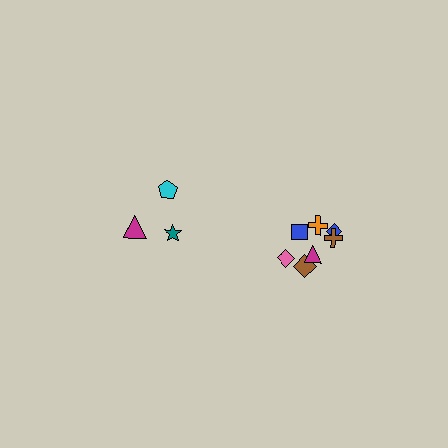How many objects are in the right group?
There are 7 objects.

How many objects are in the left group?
There are 3 objects.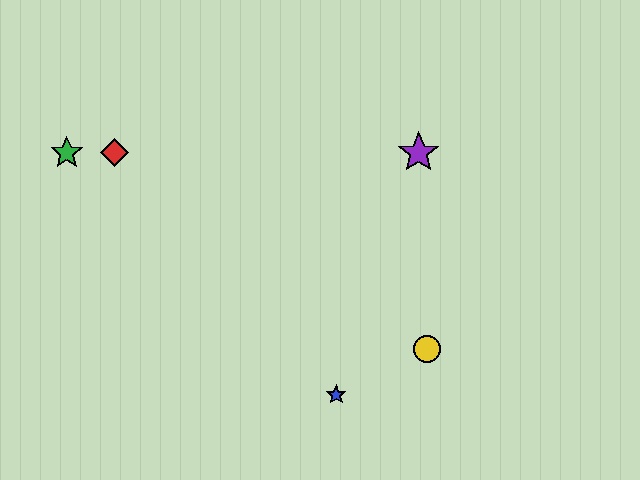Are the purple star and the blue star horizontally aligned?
No, the purple star is at y≈153 and the blue star is at y≈395.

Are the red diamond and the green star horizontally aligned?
Yes, both are at y≈153.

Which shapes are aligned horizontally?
The red diamond, the green star, the purple star are aligned horizontally.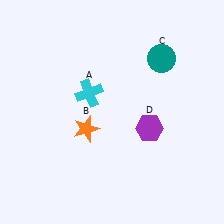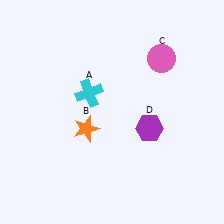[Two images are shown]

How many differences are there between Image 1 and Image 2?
There is 1 difference between the two images.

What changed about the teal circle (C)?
In Image 1, C is teal. In Image 2, it changed to pink.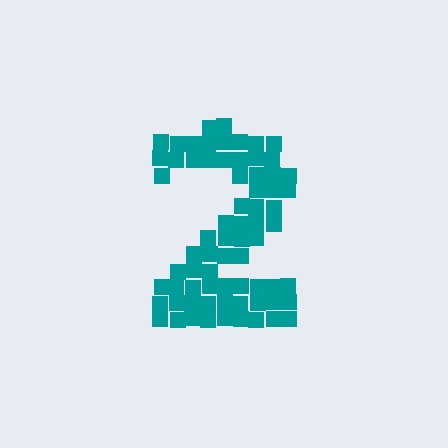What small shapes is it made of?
It is made of small squares.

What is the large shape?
The large shape is the digit 2.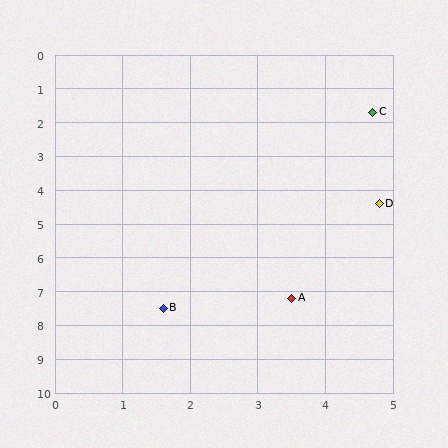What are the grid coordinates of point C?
Point C is at approximately (4.7, 1.7).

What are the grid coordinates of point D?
Point D is at approximately (4.8, 4.4).